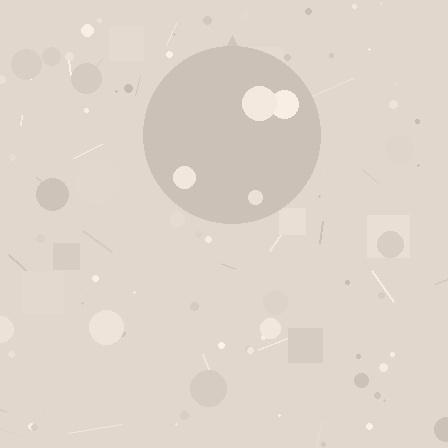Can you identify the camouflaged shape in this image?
The camouflaged shape is a circle.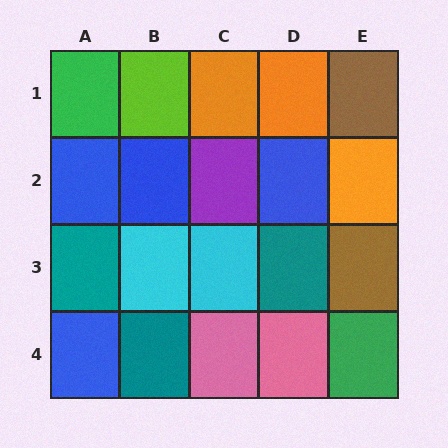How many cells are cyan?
2 cells are cyan.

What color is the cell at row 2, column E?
Orange.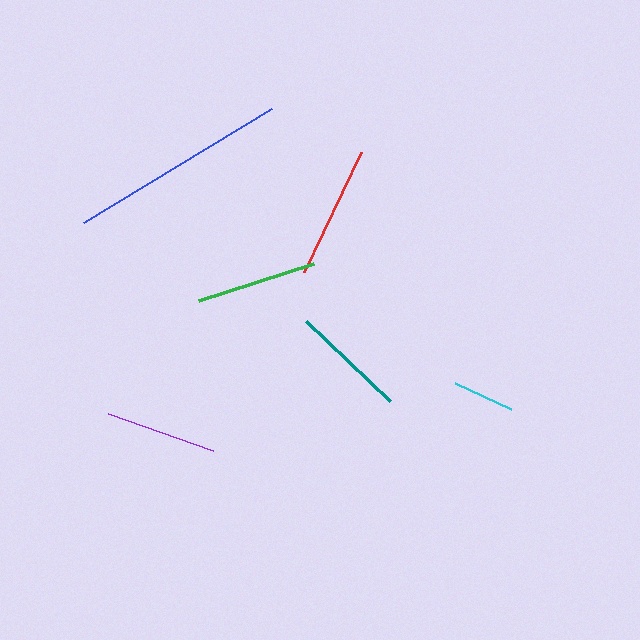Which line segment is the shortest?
The cyan line is the shortest at approximately 62 pixels.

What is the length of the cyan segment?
The cyan segment is approximately 62 pixels long.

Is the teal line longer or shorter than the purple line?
The teal line is longer than the purple line.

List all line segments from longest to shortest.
From longest to shortest: blue, red, green, teal, purple, cyan.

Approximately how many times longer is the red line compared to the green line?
The red line is approximately 1.1 times the length of the green line.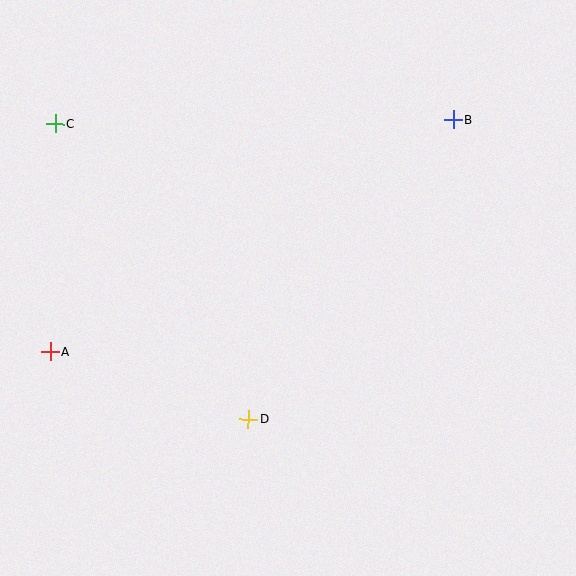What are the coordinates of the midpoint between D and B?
The midpoint between D and B is at (351, 269).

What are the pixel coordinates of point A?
Point A is at (51, 351).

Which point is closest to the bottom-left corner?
Point A is closest to the bottom-left corner.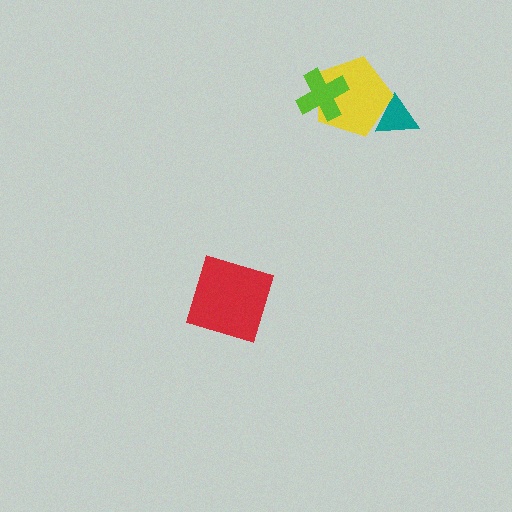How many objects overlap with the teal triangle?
1 object overlaps with the teal triangle.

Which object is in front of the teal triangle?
The yellow pentagon is in front of the teal triangle.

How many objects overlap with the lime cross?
1 object overlaps with the lime cross.